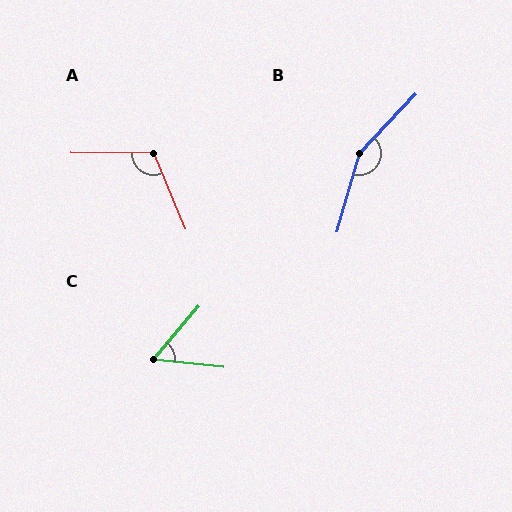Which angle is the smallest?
C, at approximately 56 degrees.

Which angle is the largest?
B, at approximately 152 degrees.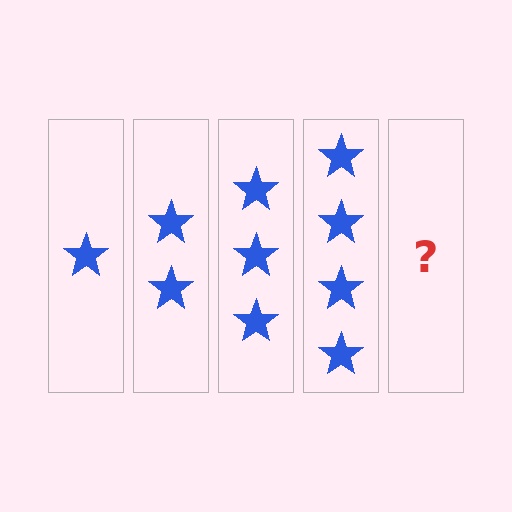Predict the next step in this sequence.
The next step is 5 stars.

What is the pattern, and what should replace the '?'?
The pattern is that each step adds one more star. The '?' should be 5 stars.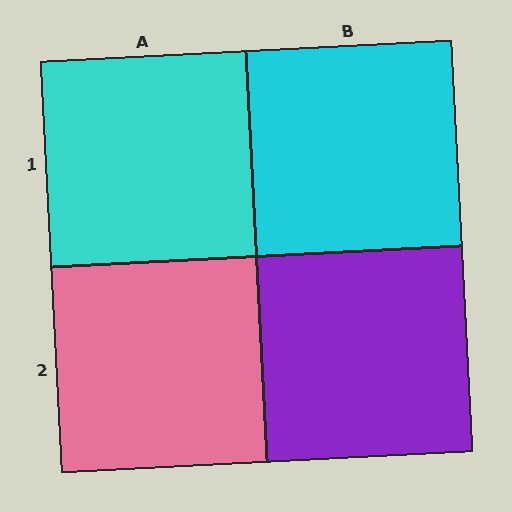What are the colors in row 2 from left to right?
Pink, purple.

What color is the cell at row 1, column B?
Cyan.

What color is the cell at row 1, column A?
Cyan.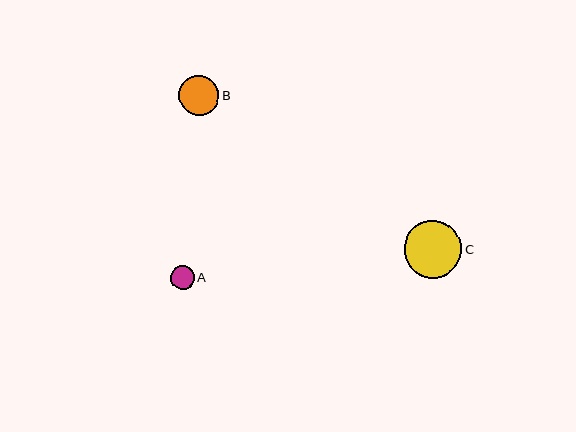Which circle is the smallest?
Circle A is the smallest with a size of approximately 23 pixels.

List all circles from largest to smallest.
From largest to smallest: C, B, A.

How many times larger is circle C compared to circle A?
Circle C is approximately 2.5 times the size of circle A.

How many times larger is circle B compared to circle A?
Circle B is approximately 1.7 times the size of circle A.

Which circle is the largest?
Circle C is the largest with a size of approximately 57 pixels.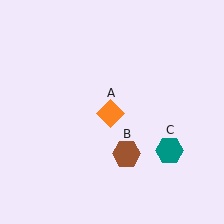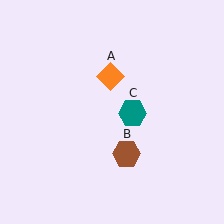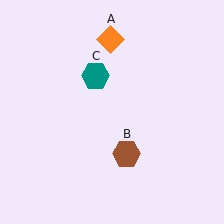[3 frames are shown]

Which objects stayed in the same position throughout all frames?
Brown hexagon (object B) remained stationary.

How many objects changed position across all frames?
2 objects changed position: orange diamond (object A), teal hexagon (object C).